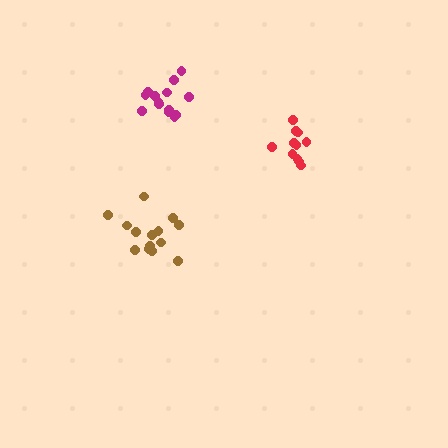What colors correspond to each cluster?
The clusters are colored: red, brown, magenta.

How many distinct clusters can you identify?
There are 3 distinct clusters.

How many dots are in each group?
Group 1: 11 dots, Group 2: 14 dots, Group 3: 14 dots (39 total).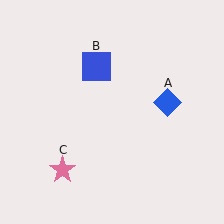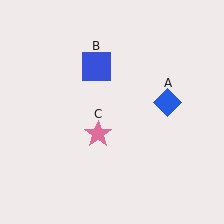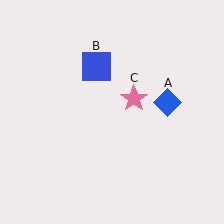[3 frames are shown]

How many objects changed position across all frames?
1 object changed position: pink star (object C).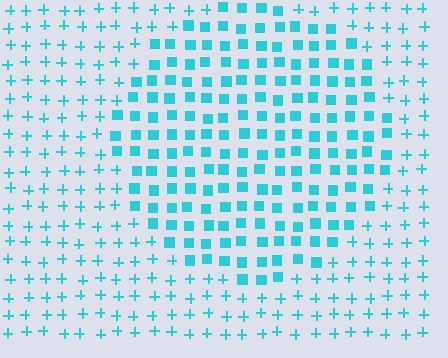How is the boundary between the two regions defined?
The boundary is defined by a change in element shape: squares inside vs. plus signs outside. All elements share the same color and spacing.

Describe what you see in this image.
The image is filled with small cyan elements arranged in a uniform grid. A circle-shaped region contains squares, while the surrounding area contains plus signs. The boundary is defined purely by the change in element shape.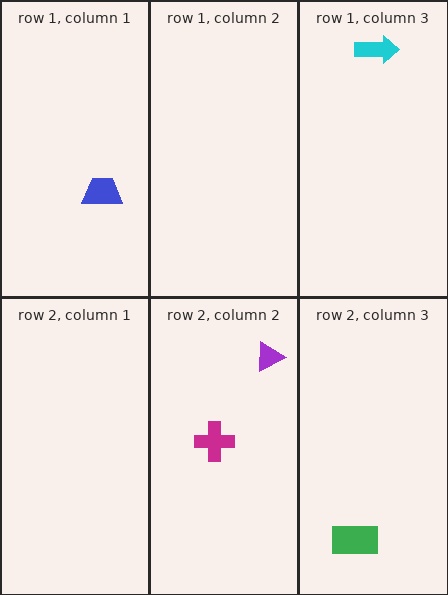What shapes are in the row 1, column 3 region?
The cyan arrow.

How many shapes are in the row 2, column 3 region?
1.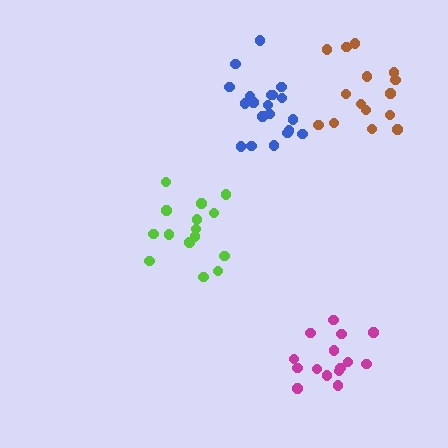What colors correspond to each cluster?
The clusters are colored: brown, magenta, lime, blue.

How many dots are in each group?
Group 1: 15 dots, Group 2: 15 dots, Group 3: 15 dots, Group 4: 20 dots (65 total).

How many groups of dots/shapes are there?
There are 4 groups.